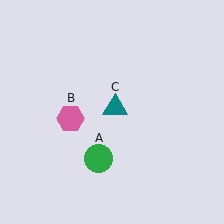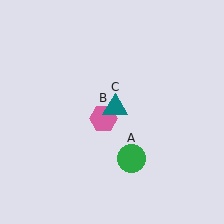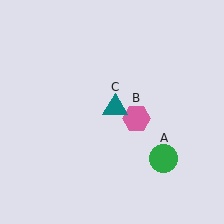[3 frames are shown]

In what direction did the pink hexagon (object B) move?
The pink hexagon (object B) moved right.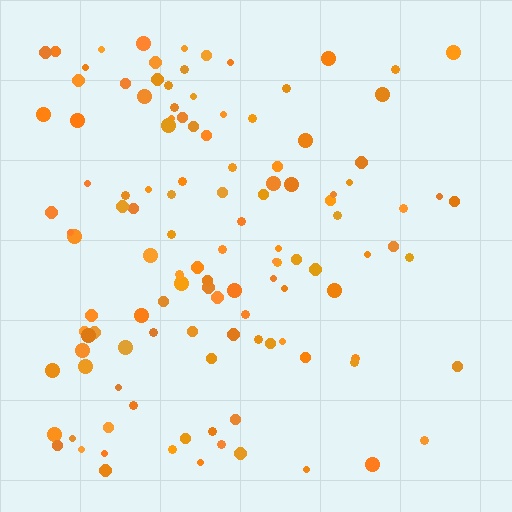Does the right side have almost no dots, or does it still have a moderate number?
Still a moderate number, just noticeably fewer than the left.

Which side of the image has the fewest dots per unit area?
The right.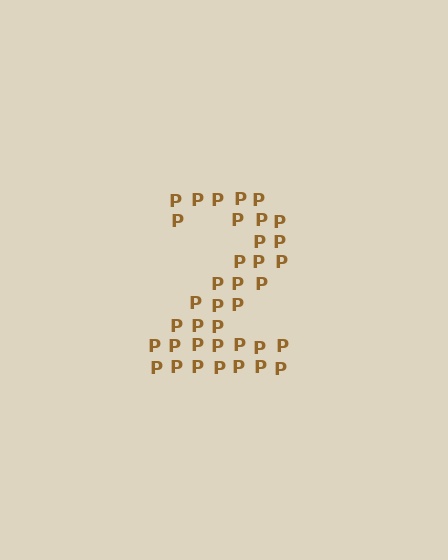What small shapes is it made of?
It is made of small letter P's.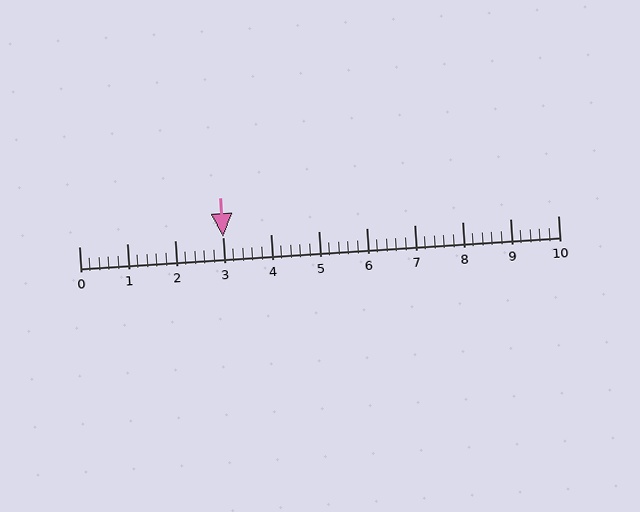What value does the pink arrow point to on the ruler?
The pink arrow points to approximately 3.0.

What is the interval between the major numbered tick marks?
The major tick marks are spaced 1 units apart.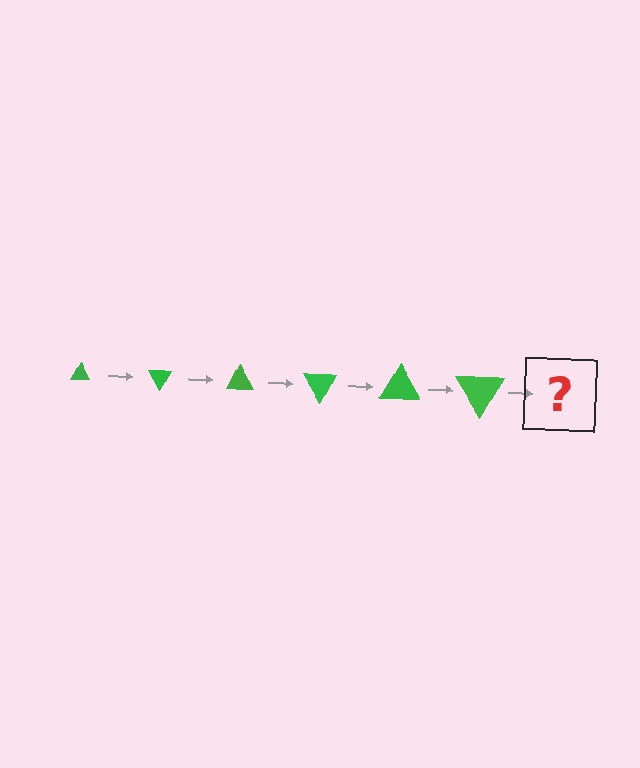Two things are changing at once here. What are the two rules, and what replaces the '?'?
The two rules are that the triangle grows larger each step and it rotates 60 degrees each step. The '?' should be a triangle, larger than the previous one and rotated 360 degrees from the start.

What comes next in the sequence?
The next element should be a triangle, larger than the previous one and rotated 360 degrees from the start.